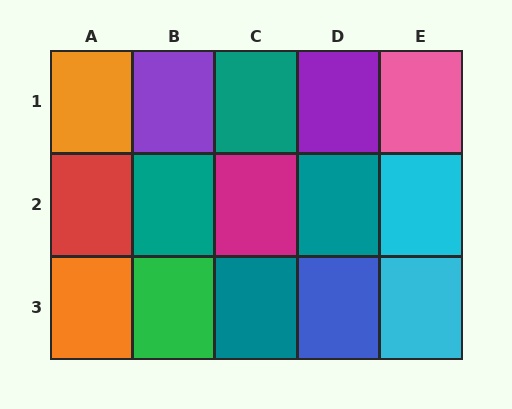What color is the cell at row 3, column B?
Green.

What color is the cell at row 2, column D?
Teal.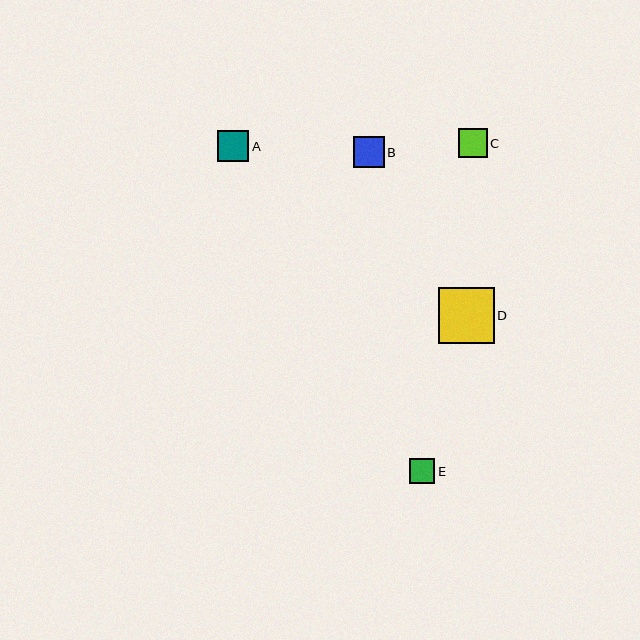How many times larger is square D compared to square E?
Square D is approximately 2.2 times the size of square E.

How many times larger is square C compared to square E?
Square C is approximately 1.1 times the size of square E.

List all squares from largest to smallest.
From largest to smallest: D, A, B, C, E.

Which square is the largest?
Square D is the largest with a size of approximately 56 pixels.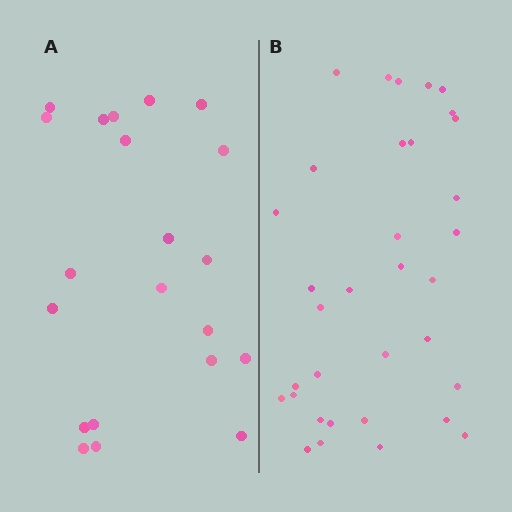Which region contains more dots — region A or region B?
Region B (the right region) has more dots.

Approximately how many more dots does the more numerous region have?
Region B has approximately 15 more dots than region A.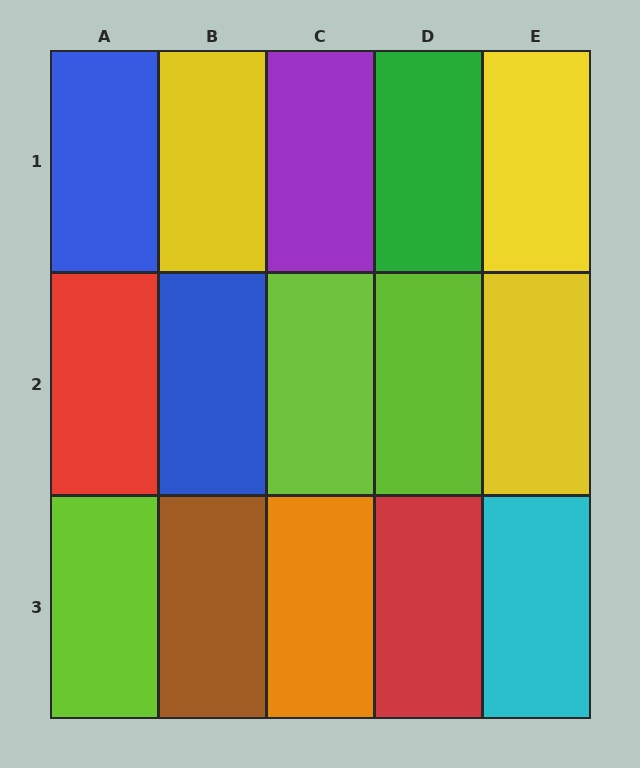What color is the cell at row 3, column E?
Cyan.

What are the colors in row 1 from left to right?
Blue, yellow, purple, green, yellow.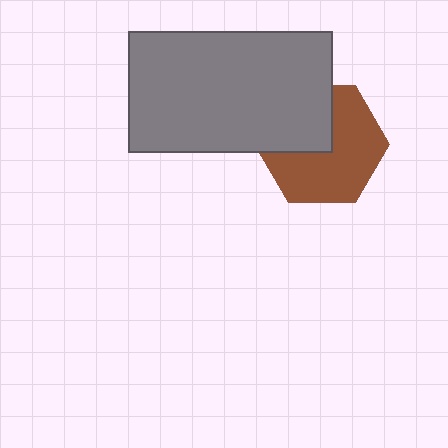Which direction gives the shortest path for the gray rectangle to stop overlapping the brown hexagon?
Moving toward the upper-left gives the shortest separation.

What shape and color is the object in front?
The object in front is a gray rectangle.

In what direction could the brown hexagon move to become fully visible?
The brown hexagon could move toward the lower-right. That would shift it out from behind the gray rectangle entirely.